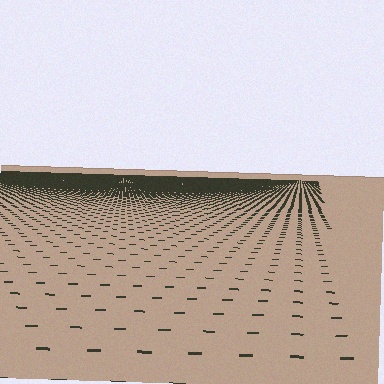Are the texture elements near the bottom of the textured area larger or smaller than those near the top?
Larger. Near the bottom, elements are closer to the viewer and appear at a bigger on-screen size.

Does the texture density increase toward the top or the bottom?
Density increases toward the top.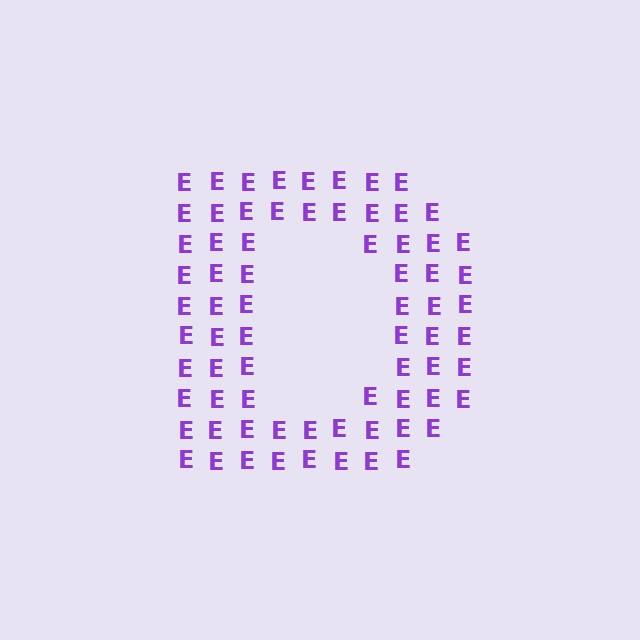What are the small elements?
The small elements are letter E's.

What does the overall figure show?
The overall figure shows the letter D.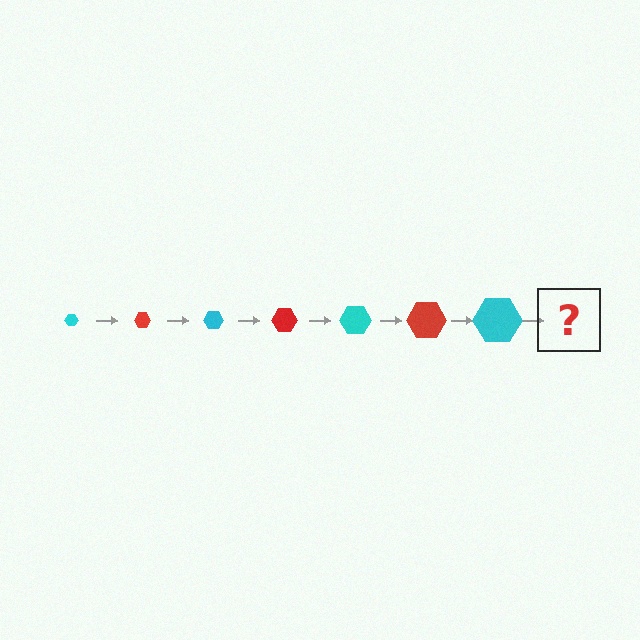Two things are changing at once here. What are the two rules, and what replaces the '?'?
The two rules are that the hexagon grows larger each step and the color cycles through cyan and red. The '?' should be a red hexagon, larger than the previous one.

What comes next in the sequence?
The next element should be a red hexagon, larger than the previous one.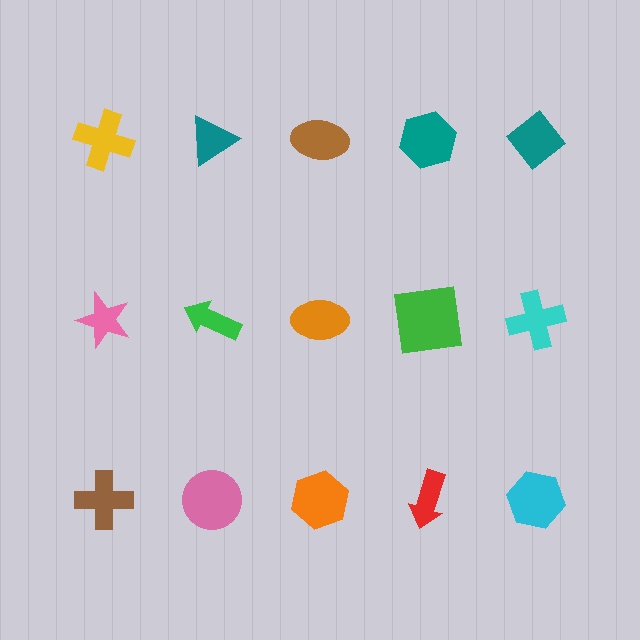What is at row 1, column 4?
A teal hexagon.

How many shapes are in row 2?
5 shapes.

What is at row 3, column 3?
An orange hexagon.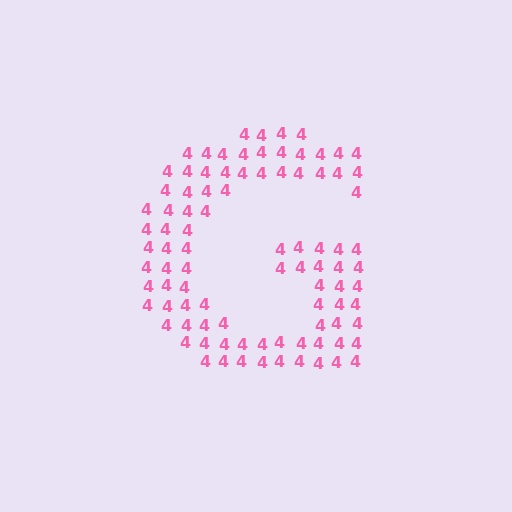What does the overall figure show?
The overall figure shows the letter G.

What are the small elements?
The small elements are digit 4's.